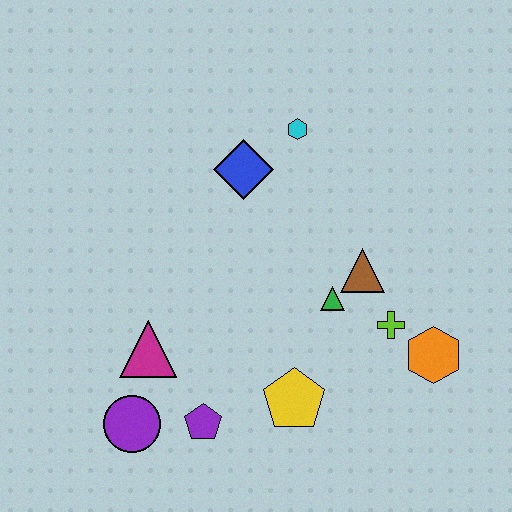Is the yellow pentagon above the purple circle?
Yes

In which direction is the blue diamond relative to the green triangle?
The blue diamond is above the green triangle.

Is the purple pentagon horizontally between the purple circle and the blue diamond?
Yes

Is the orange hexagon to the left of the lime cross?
No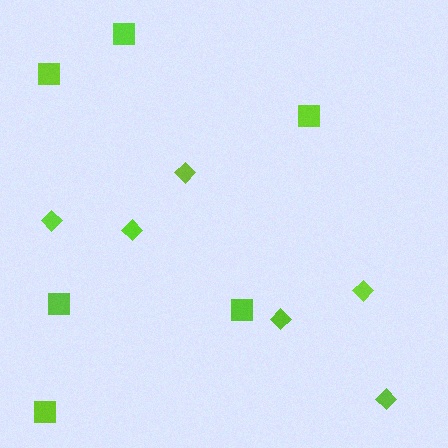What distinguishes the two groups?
There are 2 groups: one group of diamonds (6) and one group of squares (6).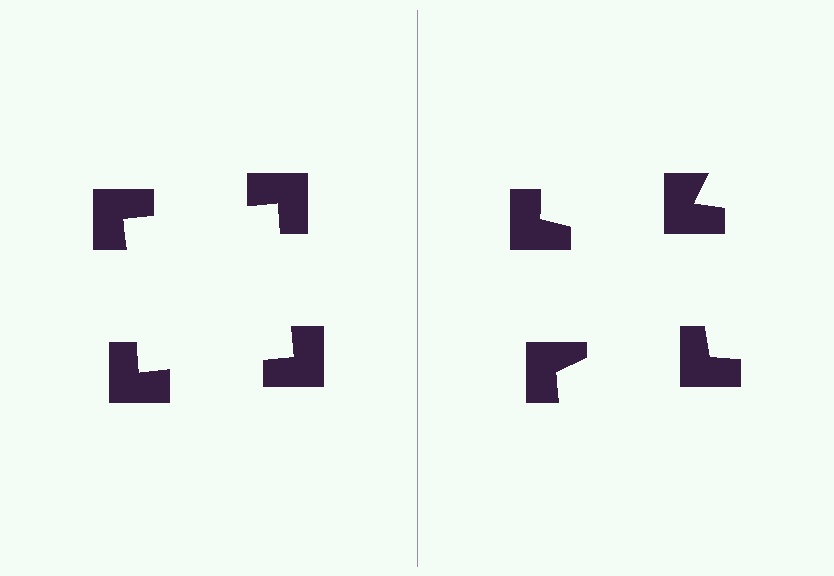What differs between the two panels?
The notched squares are positioned identically on both sides; only the wedge orientations differ. On the left they align to a square; on the right they are misaligned.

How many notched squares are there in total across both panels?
8 — 4 on each side.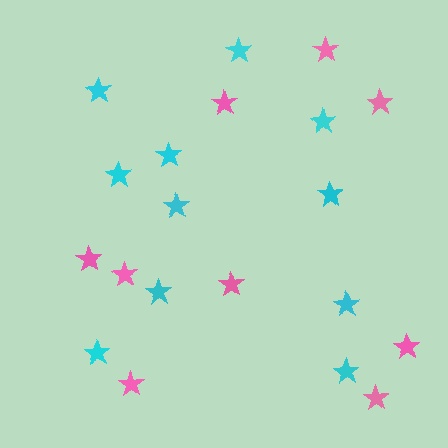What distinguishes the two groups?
There are 2 groups: one group of cyan stars (11) and one group of pink stars (9).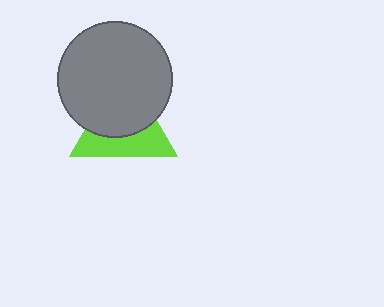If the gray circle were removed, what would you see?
You would see the complete lime triangle.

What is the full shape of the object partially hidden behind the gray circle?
The partially hidden object is a lime triangle.